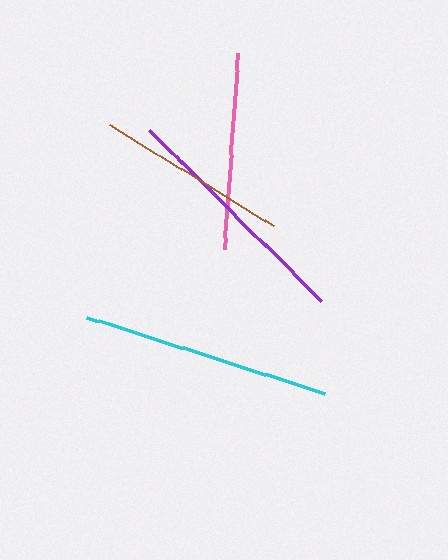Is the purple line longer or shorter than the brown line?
The purple line is longer than the brown line.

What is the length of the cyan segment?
The cyan segment is approximately 249 pixels long.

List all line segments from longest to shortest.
From longest to shortest: cyan, purple, pink, brown.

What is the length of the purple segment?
The purple segment is approximately 242 pixels long.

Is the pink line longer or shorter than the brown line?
The pink line is longer than the brown line.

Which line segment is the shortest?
The brown line is the shortest at approximately 193 pixels.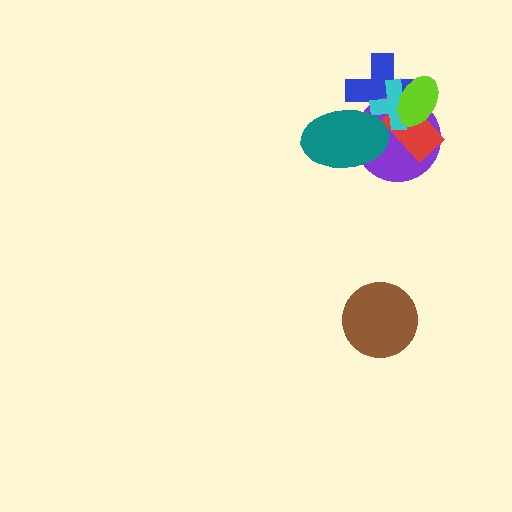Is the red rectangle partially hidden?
Yes, it is partially covered by another shape.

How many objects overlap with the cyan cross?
5 objects overlap with the cyan cross.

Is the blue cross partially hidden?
Yes, it is partially covered by another shape.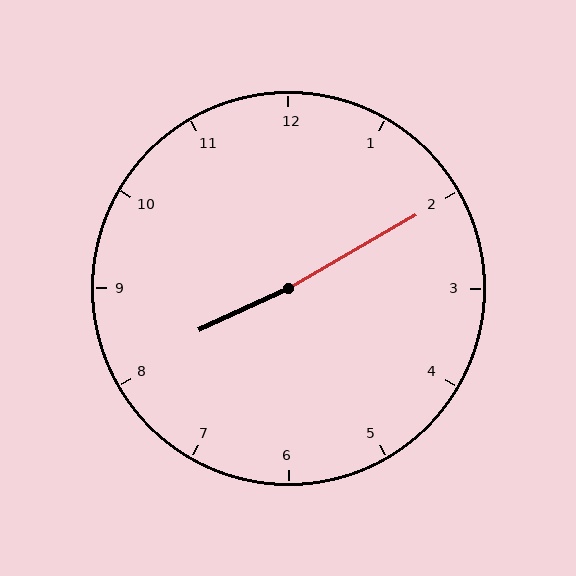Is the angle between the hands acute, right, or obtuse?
It is obtuse.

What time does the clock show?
8:10.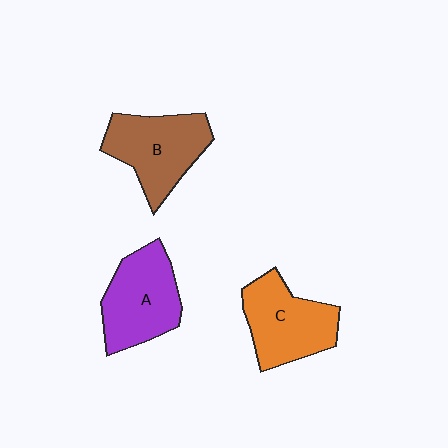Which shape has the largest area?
Shape B (brown).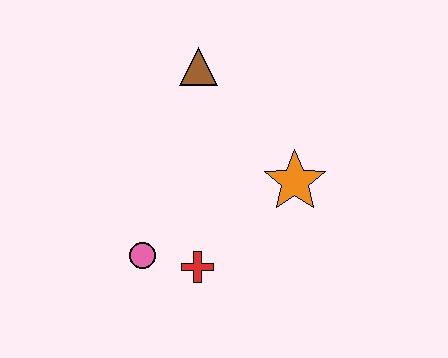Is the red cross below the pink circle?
Yes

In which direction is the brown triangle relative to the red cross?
The brown triangle is above the red cross.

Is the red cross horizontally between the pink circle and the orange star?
Yes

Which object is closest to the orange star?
The red cross is closest to the orange star.